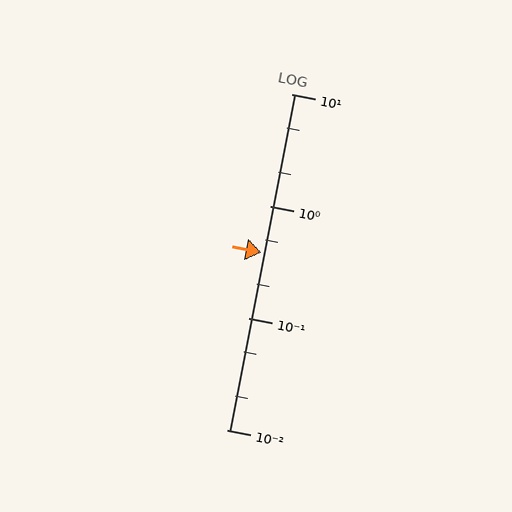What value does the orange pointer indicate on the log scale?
The pointer indicates approximately 0.38.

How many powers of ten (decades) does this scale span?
The scale spans 3 decades, from 0.01 to 10.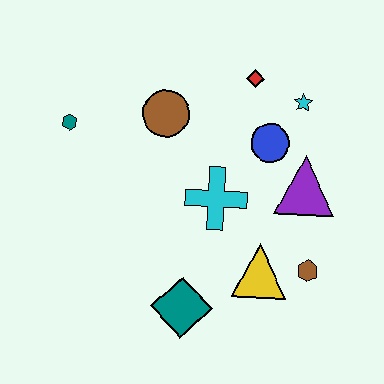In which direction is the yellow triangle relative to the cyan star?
The yellow triangle is below the cyan star.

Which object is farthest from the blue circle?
The teal hexagon is farthest from the blue circle.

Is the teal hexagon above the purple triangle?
Yes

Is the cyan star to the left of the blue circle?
No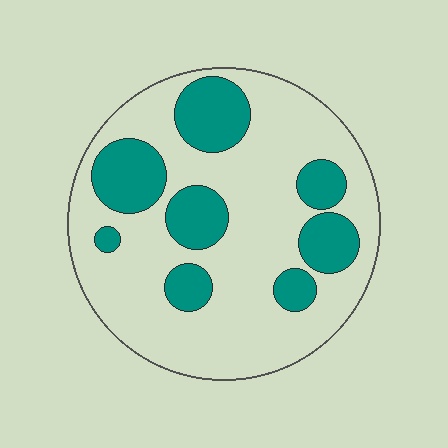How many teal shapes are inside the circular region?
8.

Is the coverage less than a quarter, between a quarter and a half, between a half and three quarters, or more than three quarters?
Between a quarter and a half.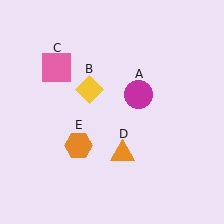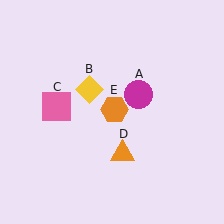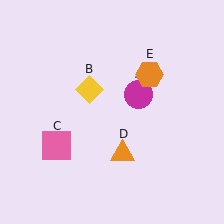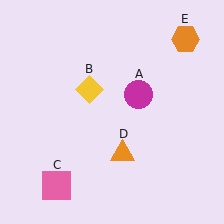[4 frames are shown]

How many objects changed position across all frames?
2 objects changed position: pink square (object C), orange hexagon (object E).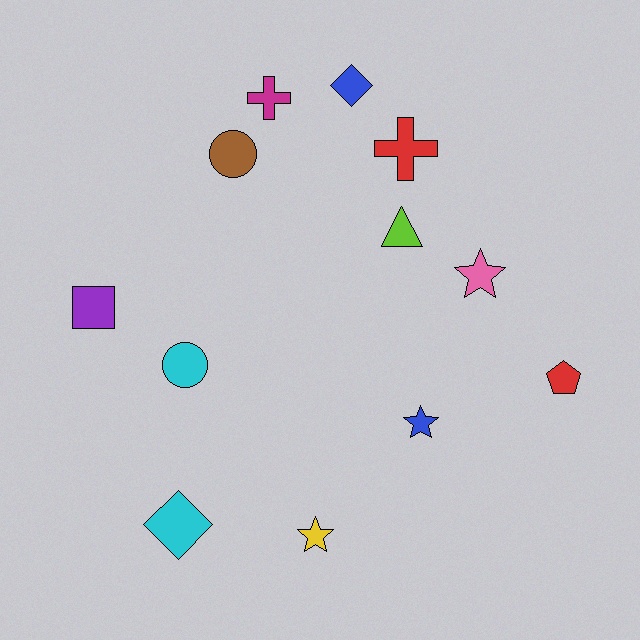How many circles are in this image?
There are 2 circles.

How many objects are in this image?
There are 12 objects.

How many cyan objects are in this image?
There are 2 cyan objects.